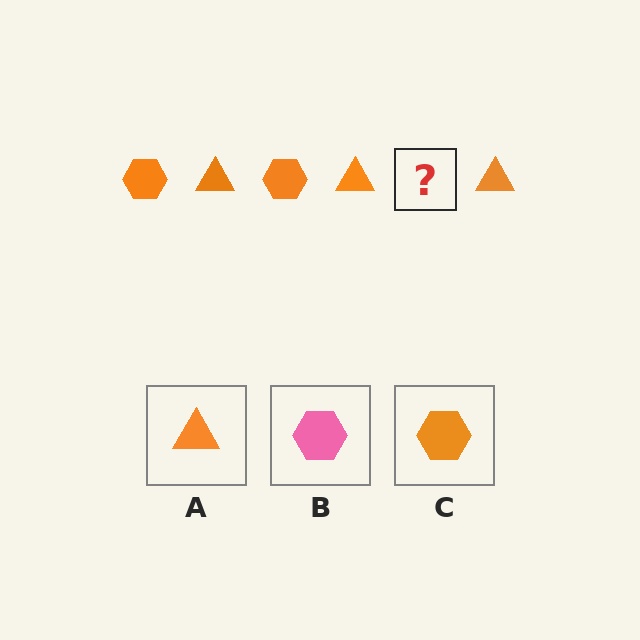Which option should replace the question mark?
Option C.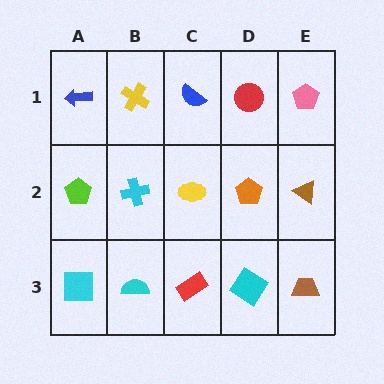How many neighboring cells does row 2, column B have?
4.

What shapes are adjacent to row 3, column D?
An orange pentagon (row 2, column D), a red rectangle (row 3, column C), a brown trapezoid (row 3, column E).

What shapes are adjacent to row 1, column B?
A cyan cross (row 2, column B), a blue arrow (row 1, column A), a blue semicircle (row 1, column C).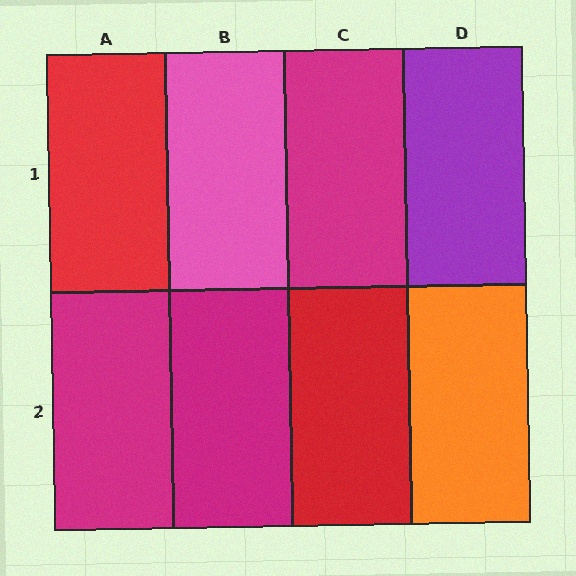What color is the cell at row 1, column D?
Purple.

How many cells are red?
2 cells are red.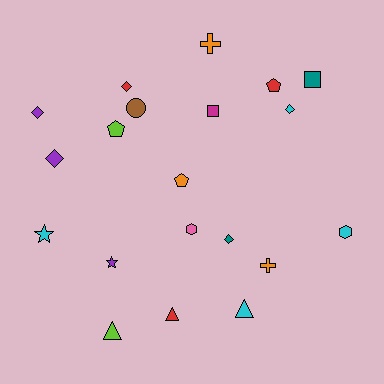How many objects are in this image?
There are 20 objects.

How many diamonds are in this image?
There are 5 diamonds.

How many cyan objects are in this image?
There are 4 cyan objects.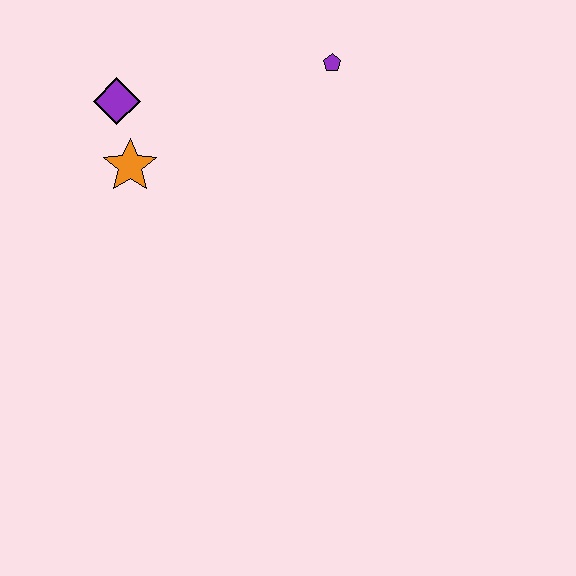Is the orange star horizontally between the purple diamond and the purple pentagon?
Yes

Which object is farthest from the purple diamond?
The purple pentagon is farthest from the purple diamond.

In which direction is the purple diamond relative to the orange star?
The purple diamond is above the orange star.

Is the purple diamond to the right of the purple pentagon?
No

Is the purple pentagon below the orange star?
No